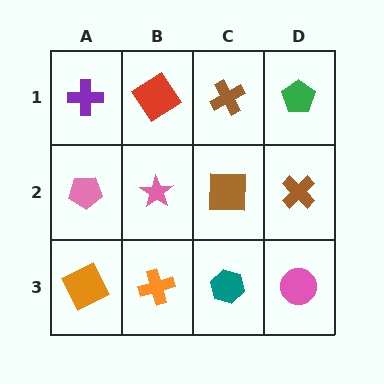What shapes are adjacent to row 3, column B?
A pink star (row 2, column B), an orange square (row 3, column A), a teal hexagon (row 3, column C).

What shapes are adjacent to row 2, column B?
A red diamond (row 1, column B), an orange cross (row 3, column B), a pink pentagon (row 2, column A), a brown square (row 2, column C).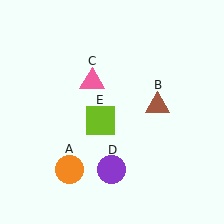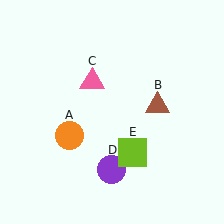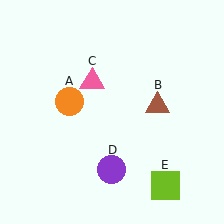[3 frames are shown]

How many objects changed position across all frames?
2 objects changed position: orange circle (object A), lime square (object E).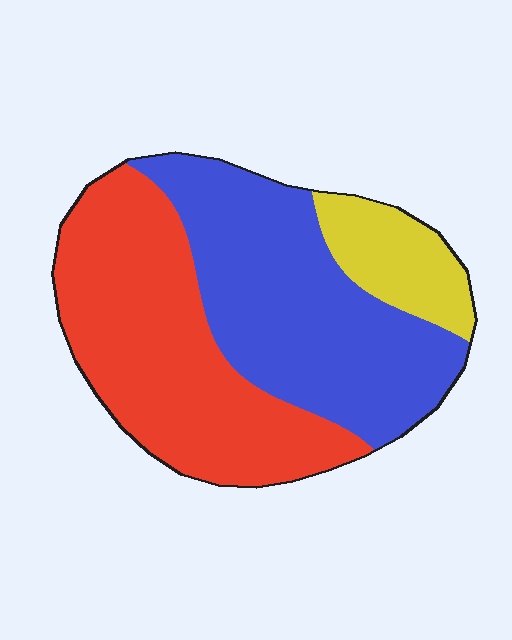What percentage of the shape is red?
Red takes up between a quarter and a half of the shape.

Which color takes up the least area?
Yellow, at roughly 15%.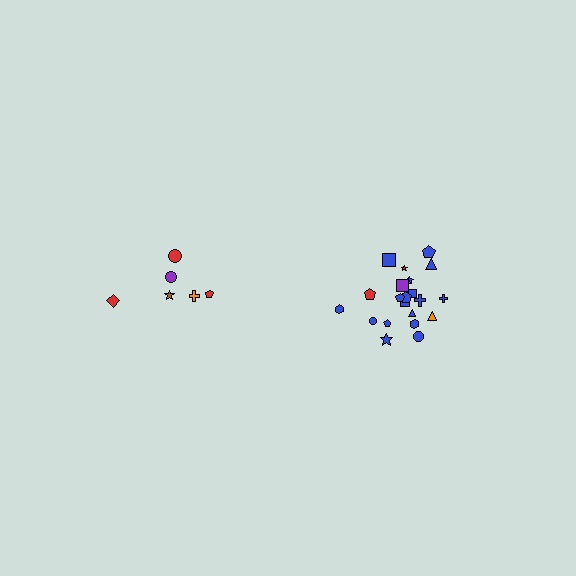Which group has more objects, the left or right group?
The right group.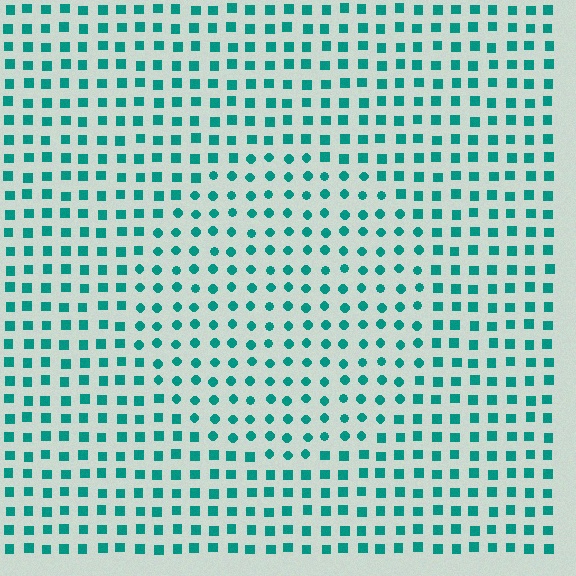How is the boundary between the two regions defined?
The boundary is defined by a change in element shape: circles inside vs. squares outside. All elements share the same color and spacing.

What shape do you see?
I see a circle.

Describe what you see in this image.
The image is filled with small teal elements arranged in a uniform grid. A circle-shaped region contains circles, while the surrounding area contains squares. The boundary is defined purely by the change in element shape.